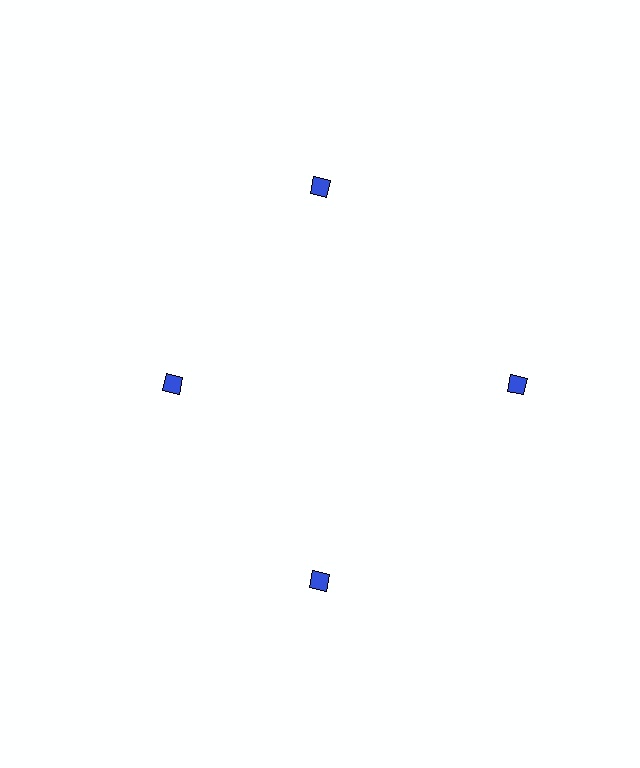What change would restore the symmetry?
The symmetry would be restored by moving it outward, back onto the ring so that all 4 diamonds sit at equal angles and equal distance from the center.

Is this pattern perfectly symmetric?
No. The 4 blue diamonds are arranged in a ring, but one element near the 9 o'clock position is pulled inward toward the center, breaking the 4-fold rotational symmetry.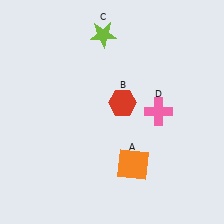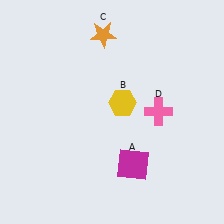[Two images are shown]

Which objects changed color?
A changed from orange to magenta. B changed from red to yellow. C changed from lime to orange.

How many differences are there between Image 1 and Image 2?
There are 3 differences between the two images.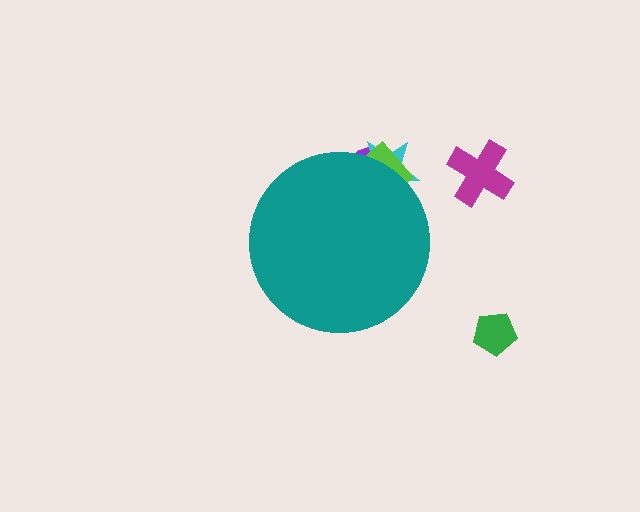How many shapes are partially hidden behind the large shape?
3 shapes are partially hidden.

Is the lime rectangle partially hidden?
Yes, the lime rectangle is partially hidden behind the teal circle.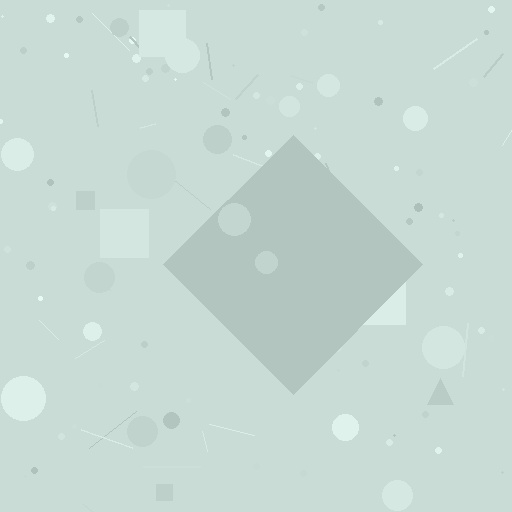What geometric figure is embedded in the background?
A diamond is embedded in the background.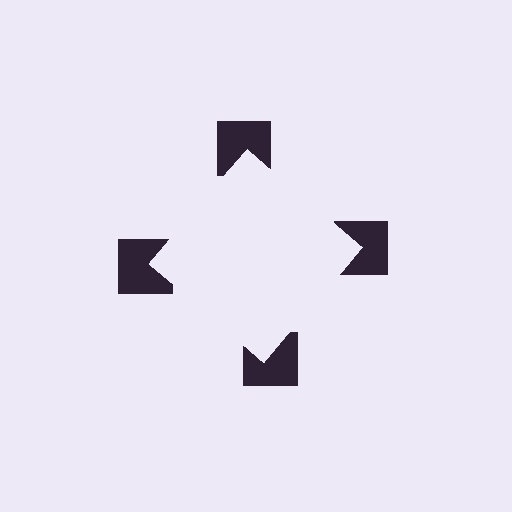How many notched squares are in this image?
There are 4 — one at each vertex of the illusory square.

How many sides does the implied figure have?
4 sides.